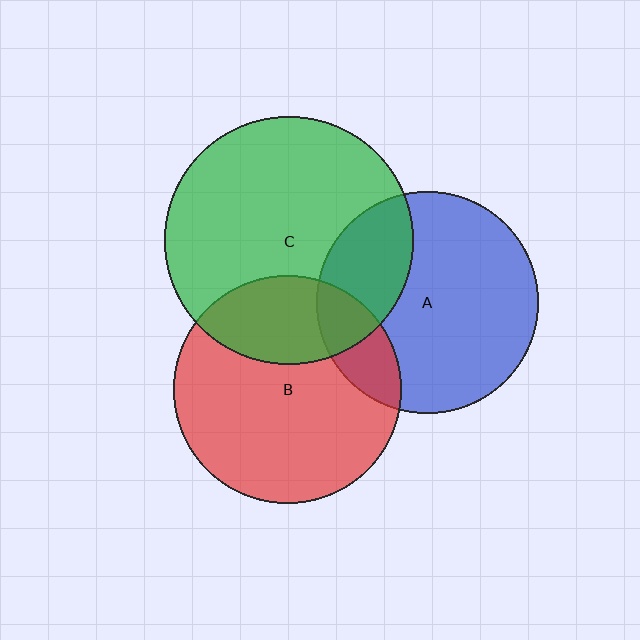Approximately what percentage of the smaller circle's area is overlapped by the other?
Approximately 25%.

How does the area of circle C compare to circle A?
Approximately 1.3 times.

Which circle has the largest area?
Circle C (green).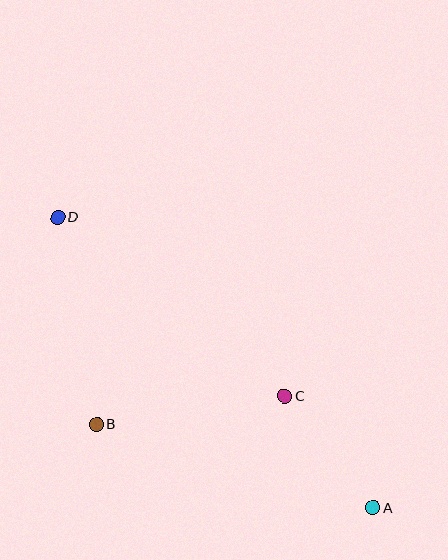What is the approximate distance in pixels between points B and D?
The distance between B and D is approximately 211 pixels.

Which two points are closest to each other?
Points A and C are closest to each other.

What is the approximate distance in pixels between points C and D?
The distance between C and D is approximately 289 pixels.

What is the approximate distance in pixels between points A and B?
The distance between A and B is approximately 289 pixels.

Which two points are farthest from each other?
Points A and D are farthest from each other.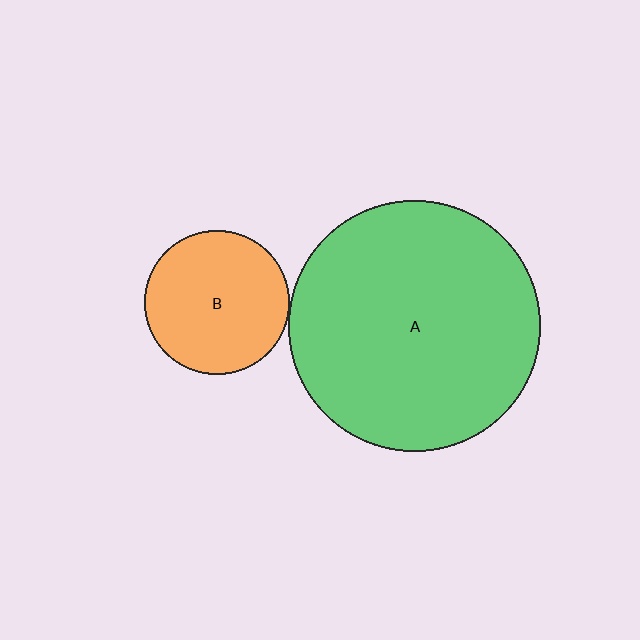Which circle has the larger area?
Circle A (green).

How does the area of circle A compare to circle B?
Approximately 3.0 times.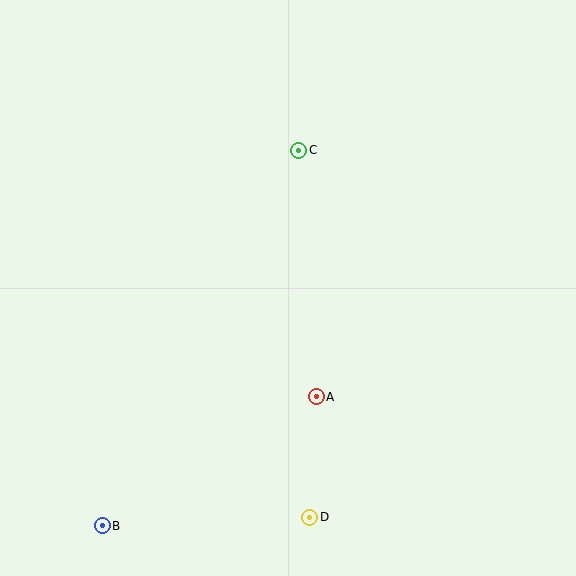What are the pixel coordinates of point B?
Point B is at (102, 526).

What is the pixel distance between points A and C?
The distance between A and C is 247 pixels.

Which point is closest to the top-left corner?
Point C is closest to the top-left corner.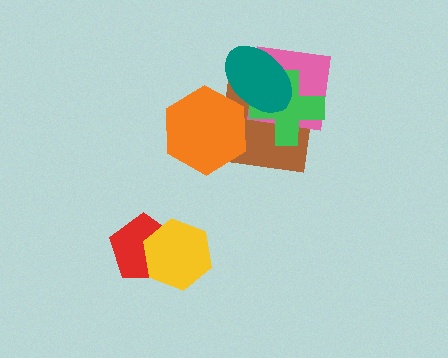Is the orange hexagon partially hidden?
Yes, it is partially covered by another shape.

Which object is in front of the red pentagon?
The yellow hexagon is in front of the red pentagon.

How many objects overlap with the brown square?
4 objects overlap with the brown square.